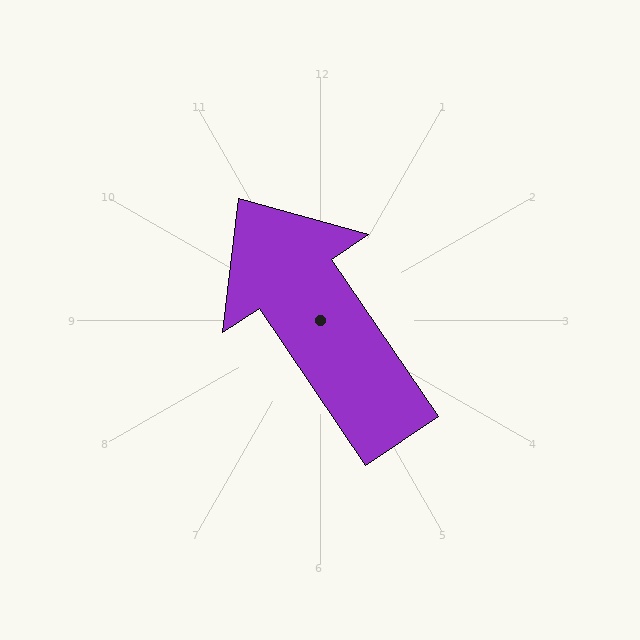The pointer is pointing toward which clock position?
Roughly 11 o'clock.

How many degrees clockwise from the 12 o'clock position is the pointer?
Approximately 326 degrees.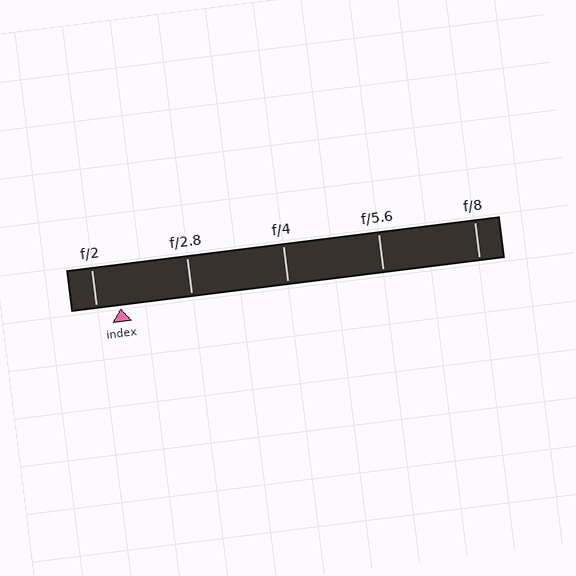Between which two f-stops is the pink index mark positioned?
The index mark is between f/2 and f/2.8.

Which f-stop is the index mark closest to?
The index mark is closest to f/2.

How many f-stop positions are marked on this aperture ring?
There are 5 f-stop positions marked.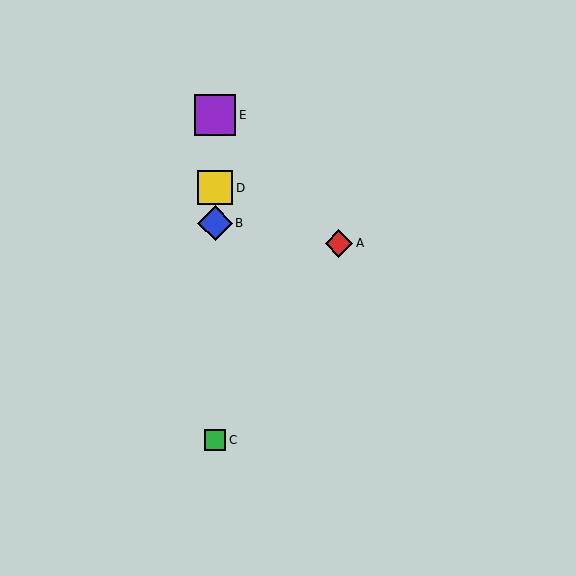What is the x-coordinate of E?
Object E is at x≈215.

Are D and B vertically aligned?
Yes, both are at x≈215.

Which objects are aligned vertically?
Objects B, C, D, E are aligned vertically.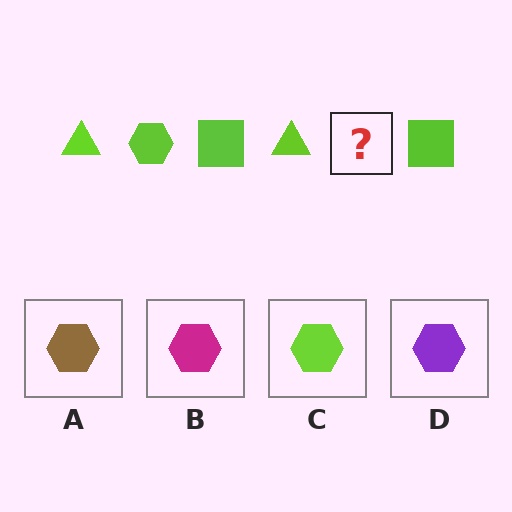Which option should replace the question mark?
Option C.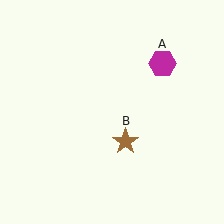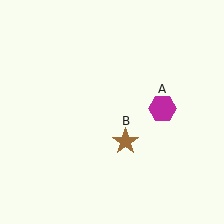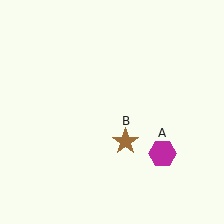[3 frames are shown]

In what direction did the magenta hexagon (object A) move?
The magenta hexagon (object A) moved down.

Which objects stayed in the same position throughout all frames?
Brown star (object B) remained stationary.